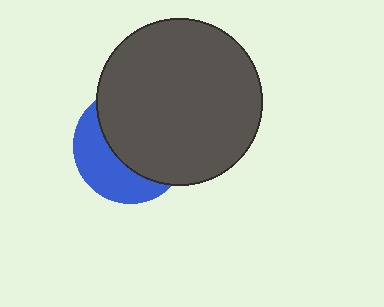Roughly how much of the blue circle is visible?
A small part of it is visible (roughly 38%).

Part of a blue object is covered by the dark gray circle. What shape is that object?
It is a circle.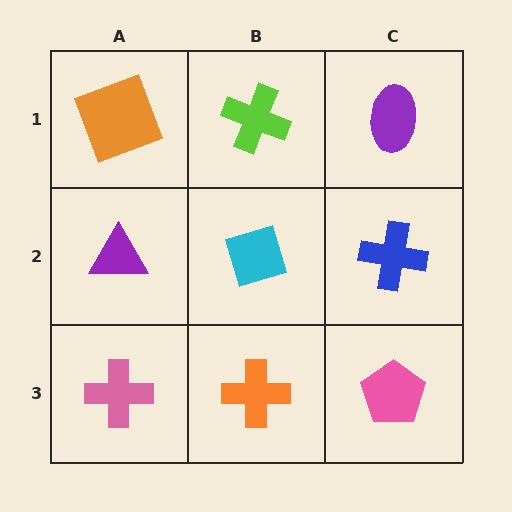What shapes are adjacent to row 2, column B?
A lime cross (row 1, column B), an orange cross (row 3, column B), a purple triangle (row 2, column A), a blue cross (row 2, column C).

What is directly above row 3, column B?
A cyan diamond.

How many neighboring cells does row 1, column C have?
2.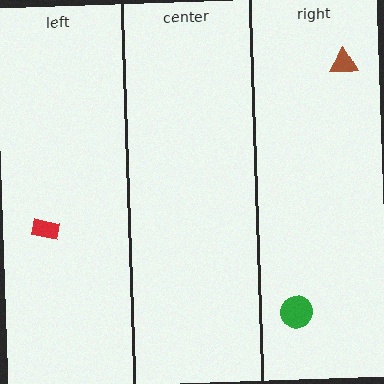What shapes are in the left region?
The red rectangle.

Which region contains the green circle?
The right region.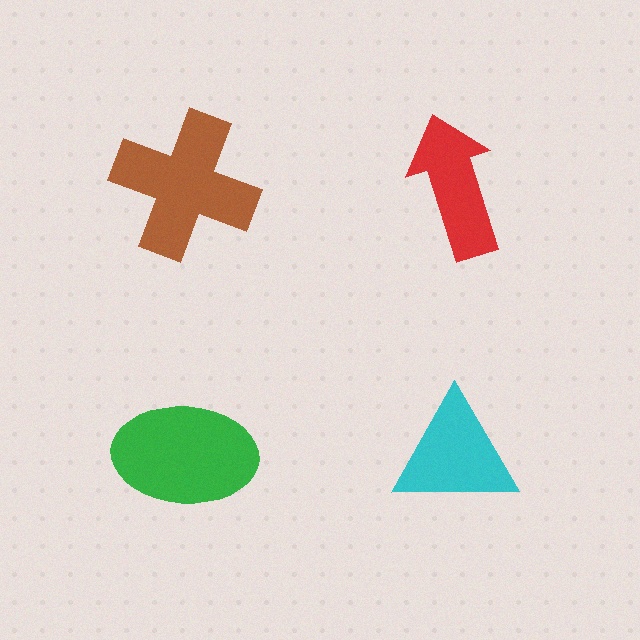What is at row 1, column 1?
A brown cross.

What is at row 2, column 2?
A cyan triangle.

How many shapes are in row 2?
2 shapes.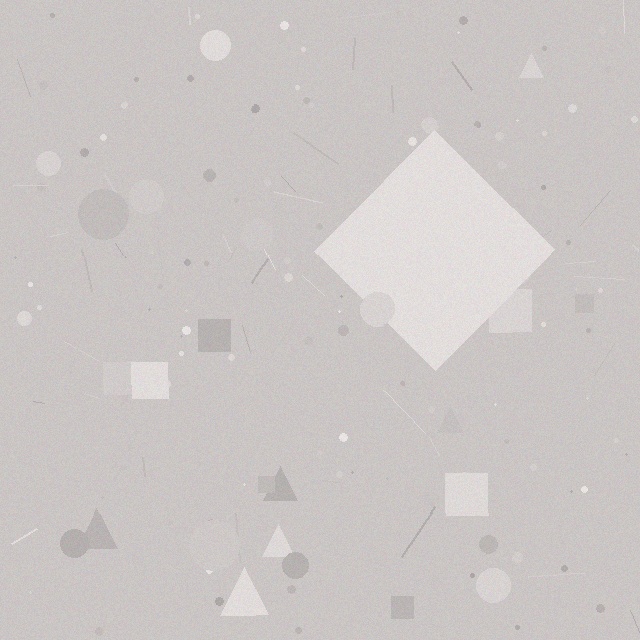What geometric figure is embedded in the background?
A diamond is embedded in the background.